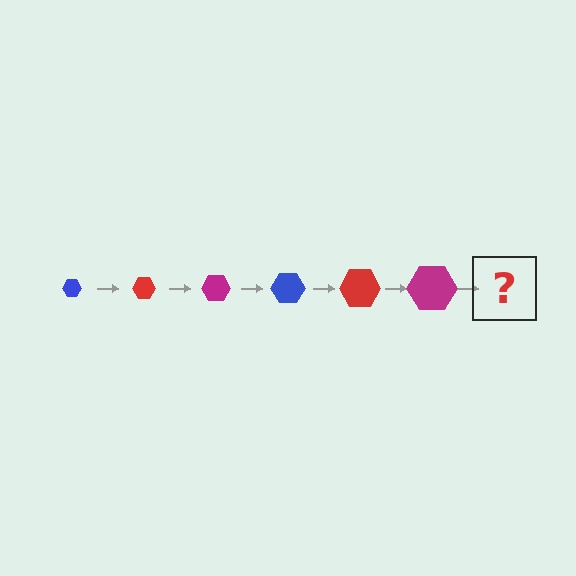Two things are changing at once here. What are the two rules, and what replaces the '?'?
The two rules are that the hexagon grows larger each step and the color cycles through blue, red, and magenta. The '?' should be a blue hexagon, larger than the previous one.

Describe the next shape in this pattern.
It should be a blue hexagon, larger than the previous one.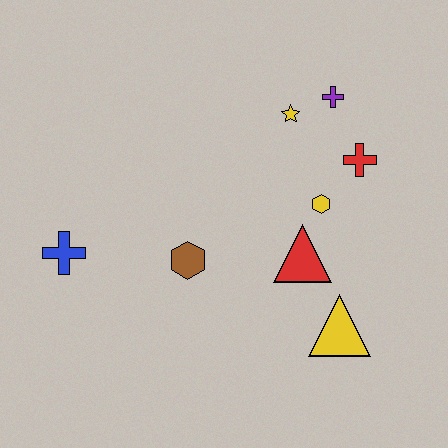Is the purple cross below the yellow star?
No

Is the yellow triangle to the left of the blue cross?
No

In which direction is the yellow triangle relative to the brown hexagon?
The yellow triangle is to the right of the brown hexagon.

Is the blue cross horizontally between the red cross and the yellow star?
No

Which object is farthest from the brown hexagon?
The purple cross is farthest from the brown hexagon.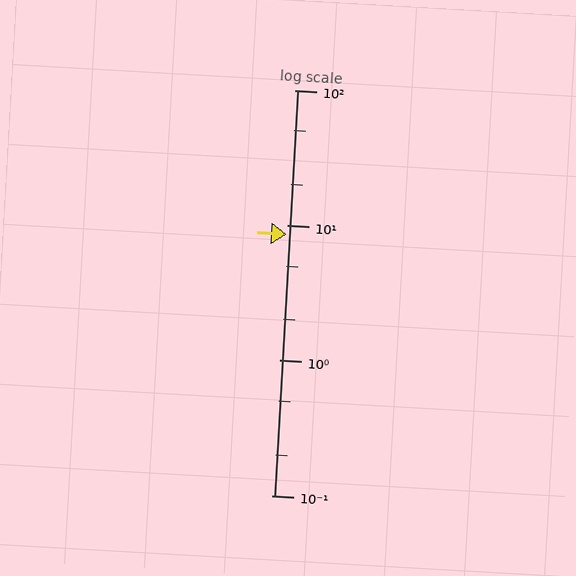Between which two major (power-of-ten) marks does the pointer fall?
The pointer is between 1 and 10.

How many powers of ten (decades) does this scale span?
The scale spans 3 decades, from 0.1 to 100.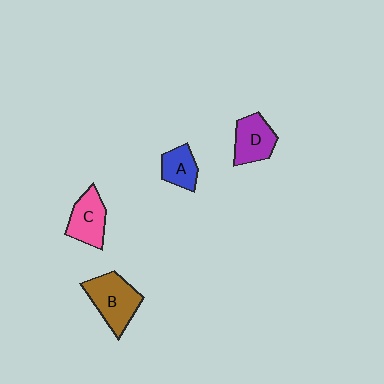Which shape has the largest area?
Shape B (brown).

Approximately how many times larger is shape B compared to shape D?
Approximately 1.3 times.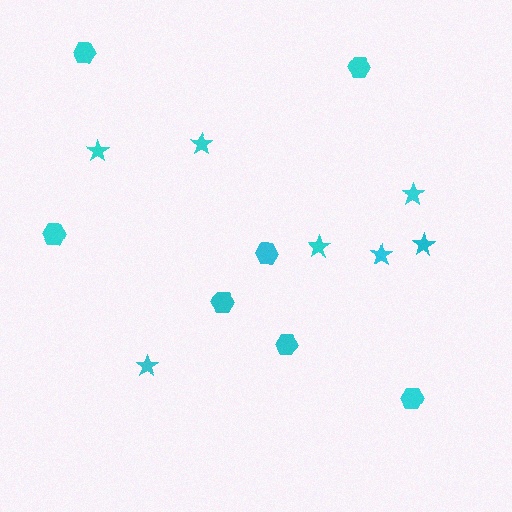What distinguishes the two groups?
There are 2 groups: one group of stars (7) and one group of hexagons (7).